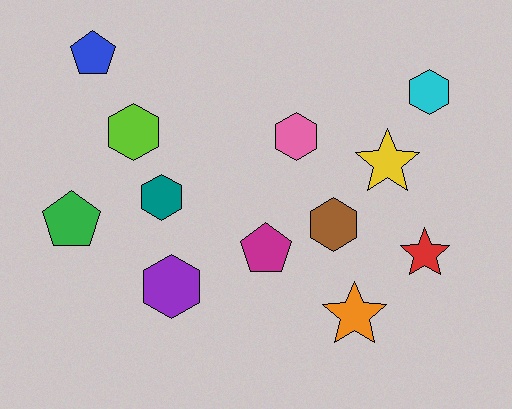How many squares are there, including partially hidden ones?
There are no squares.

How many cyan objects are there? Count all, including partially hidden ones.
There is 1 cyan object.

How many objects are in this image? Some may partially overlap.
There are 12 objects.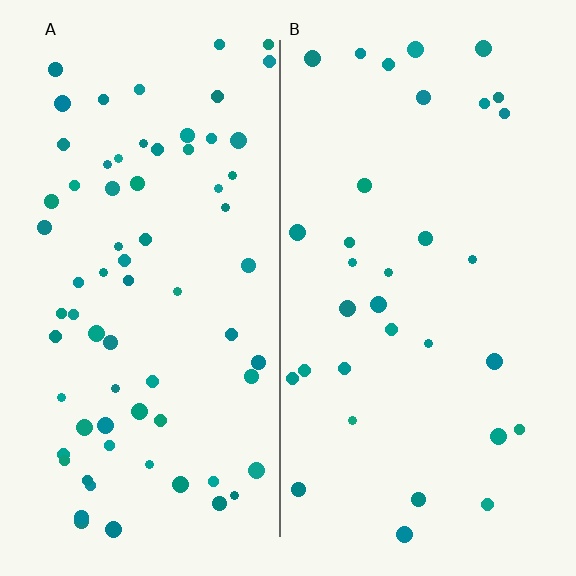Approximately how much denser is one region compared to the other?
Approximately 2.1× — region A over region B.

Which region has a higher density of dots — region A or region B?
A (the left).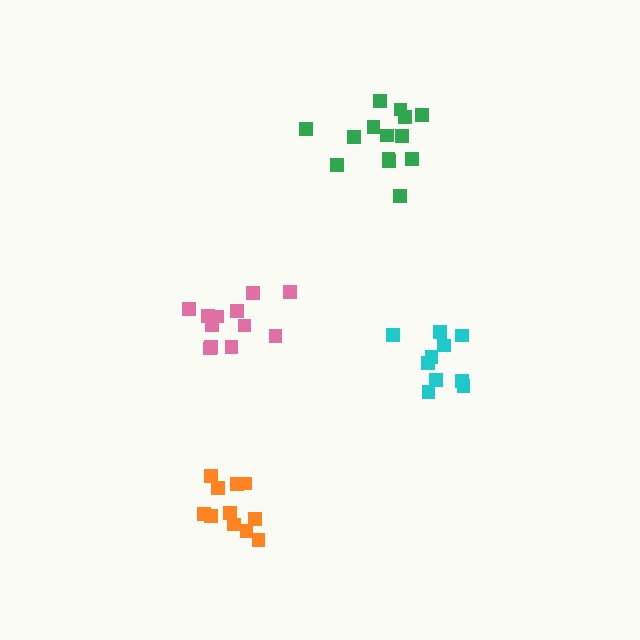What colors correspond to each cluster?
The clusters are colored: orange, green, pink, cyan.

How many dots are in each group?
Group 1: 11 dots, Group 2: 14 dots, Group 3: 12 dots, Group 4: 10 dots (47 total).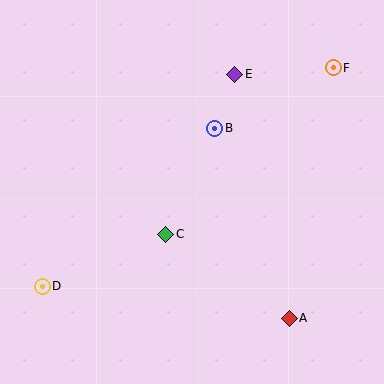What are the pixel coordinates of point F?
Point F is at (333, 68).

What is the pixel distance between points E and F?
The distance between E and F is 99 pixels.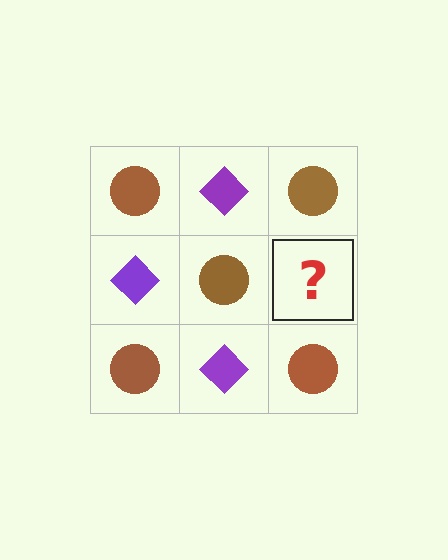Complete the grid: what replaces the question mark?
The question mark should be replaced with a purple diamond.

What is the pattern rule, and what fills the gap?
The rule is that it alternates brown circle and purple diamond in a checkerboard pattern. The gap should be filled with a purple diamond.